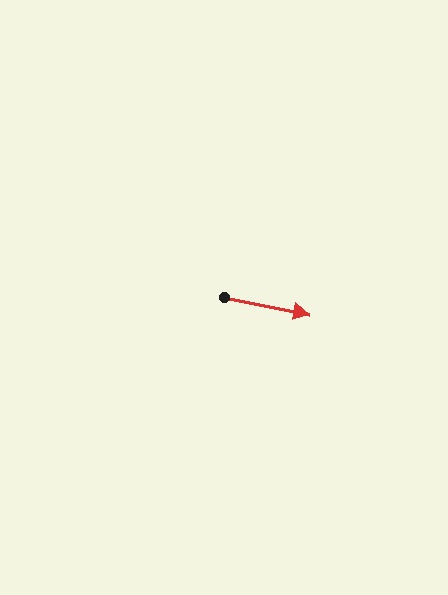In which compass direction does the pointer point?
East.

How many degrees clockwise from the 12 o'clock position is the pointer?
Approximately 101 degrees.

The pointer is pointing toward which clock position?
Roughly 3 o'clock.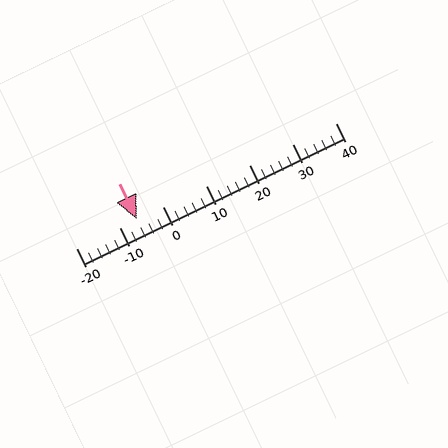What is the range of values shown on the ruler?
The ruler shows values from -20 to 40.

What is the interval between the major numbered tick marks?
The major tick marks are spaced 10 units apart.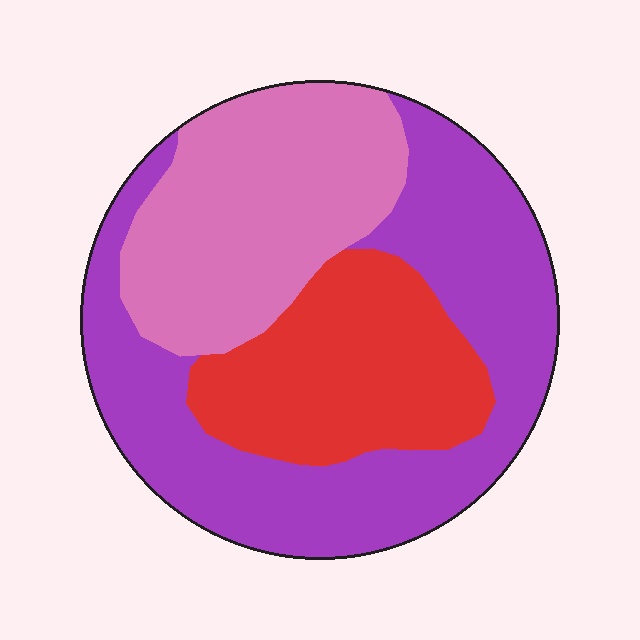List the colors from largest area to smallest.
From largest to smallest: purple, pink, red.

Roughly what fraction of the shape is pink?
Pink takes up between a quarter and a half of the shape.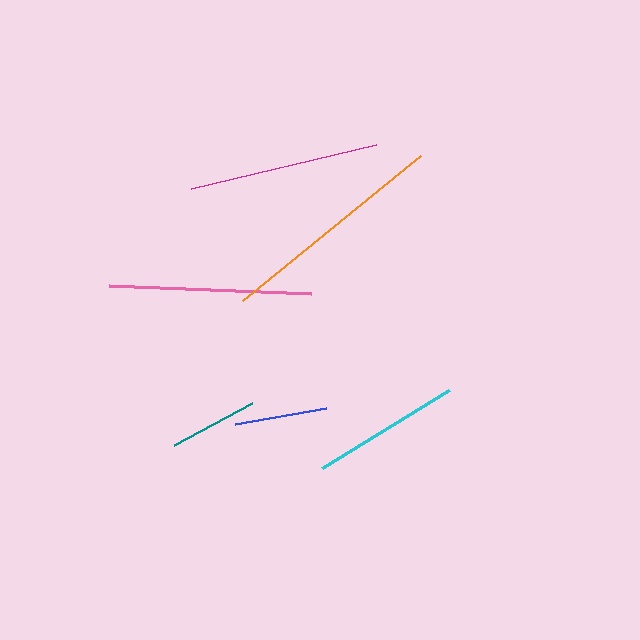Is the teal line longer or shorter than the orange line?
The orange line is longer than the teal line.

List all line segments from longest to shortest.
From longest to shortest: orange, pink, magenta, cyan, blue, teal.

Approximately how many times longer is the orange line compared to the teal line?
The orange line is approximately 2.6 times the length of the teal line.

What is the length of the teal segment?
The teal segment is approximately 89 pixels long.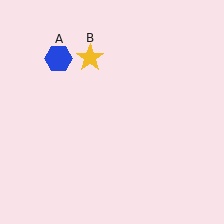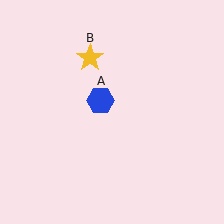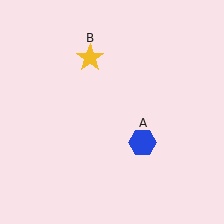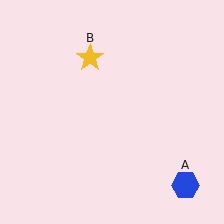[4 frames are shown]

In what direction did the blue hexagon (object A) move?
The blue hexagon (object A) moved down and to the right.